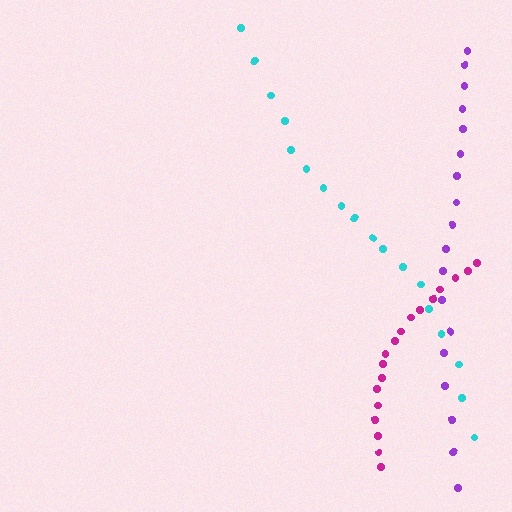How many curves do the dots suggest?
There are 3 distinct paths.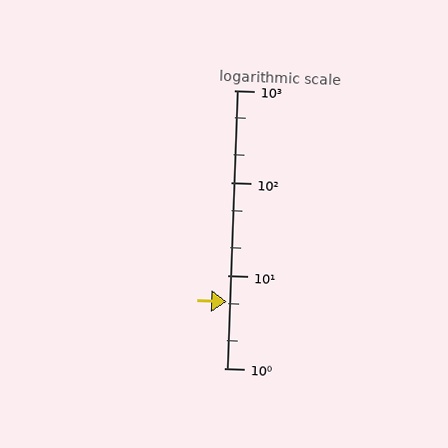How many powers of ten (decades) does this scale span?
The scale spans 3 decades, from 1 to 1000.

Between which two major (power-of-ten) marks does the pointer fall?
The pointer is between 1 and 10.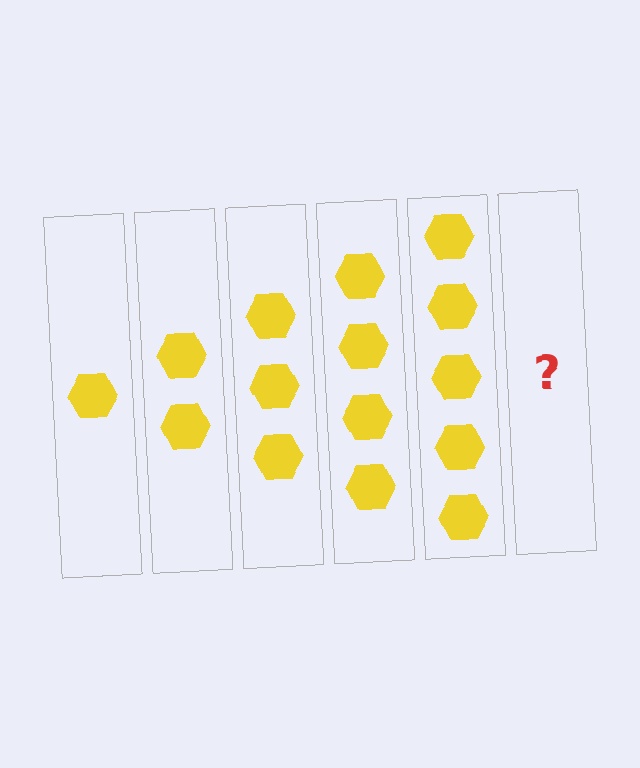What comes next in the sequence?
The next element should be 6 hexagons.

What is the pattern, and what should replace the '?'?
The pattern is that each step adds one more hexagon. The '?' should be 6 hexagons.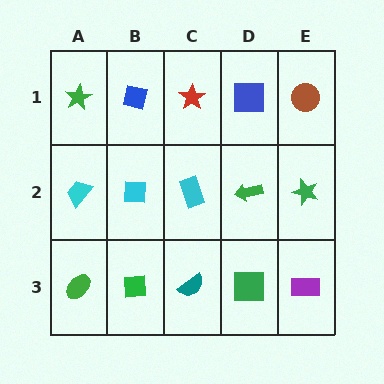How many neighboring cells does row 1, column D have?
3.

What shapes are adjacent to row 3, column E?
A green star (row 2, column E), a green square (row 3, column D).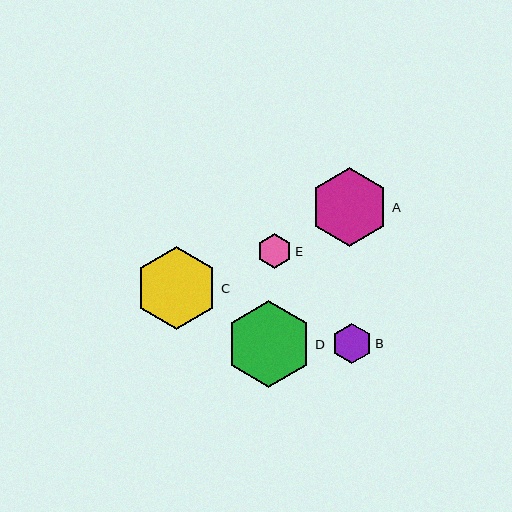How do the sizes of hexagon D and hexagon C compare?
Hexagon D and hexagon C are approximately the same size.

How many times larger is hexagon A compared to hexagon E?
Hexagon A is approximately 2.3 times the size of hexagon E.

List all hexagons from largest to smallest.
From largest to smallest: D, C, A, B, E.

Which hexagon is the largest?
Hexagon D is the largest with a size of approximately 86 pixels.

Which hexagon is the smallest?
Hexagon E is the smallest with a size of approximately 34 pixels.